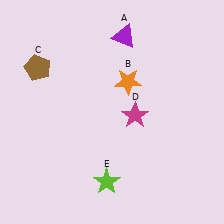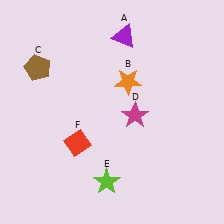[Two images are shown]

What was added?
A red diamond (F) was added in Image 2.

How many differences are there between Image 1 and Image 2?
There is 1 difference between the two images.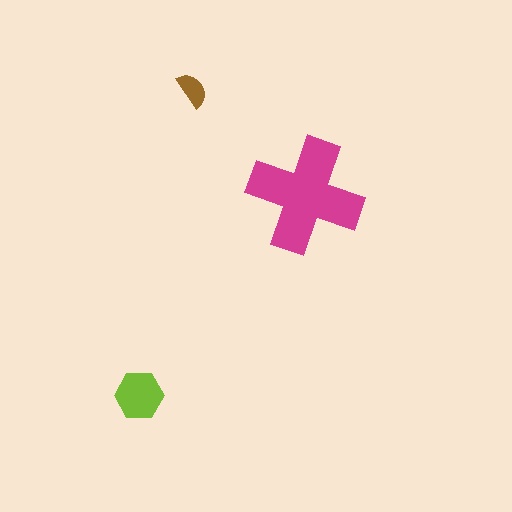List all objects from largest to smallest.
The magenta cross, the lime hexagon, the brown semicircle.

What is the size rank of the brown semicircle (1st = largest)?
3rd.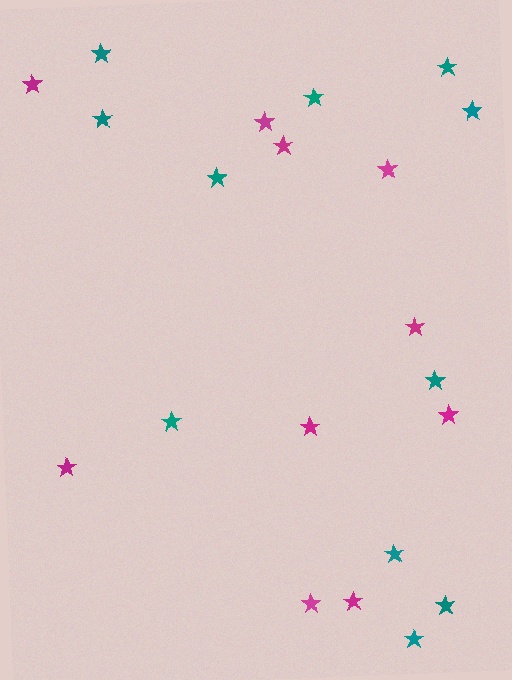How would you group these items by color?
There are 2 groups: one group of teal stars (11) and one group of magenta stars (10).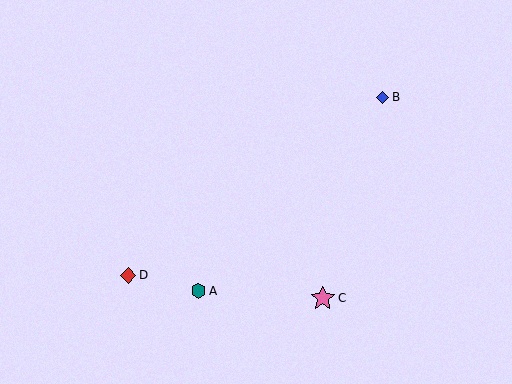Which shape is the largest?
The pink star (labeled C) is the largest.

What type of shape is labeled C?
Shape C is a pink star.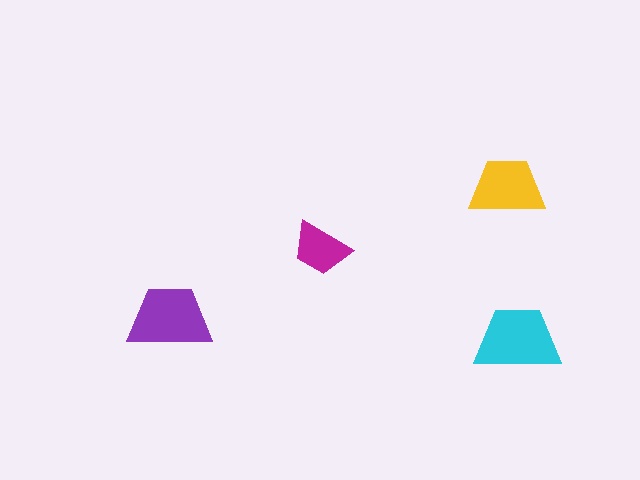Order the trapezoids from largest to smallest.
the cyan one, the purple one, the yellow one, the magenta one.